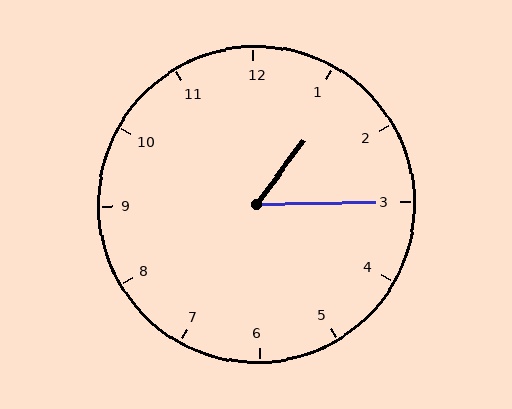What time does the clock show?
1:15.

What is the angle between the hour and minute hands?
Approximately 52 degrees.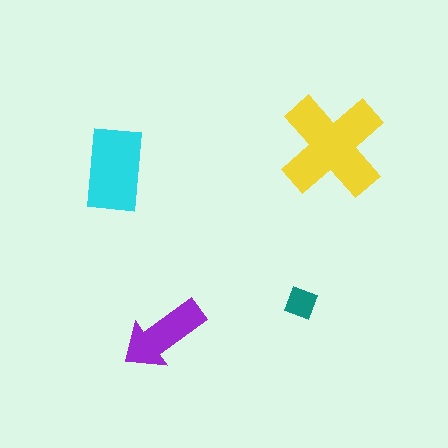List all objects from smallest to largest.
The teal diamond, the purple arrow, the cyan rectangle, the yellow cross.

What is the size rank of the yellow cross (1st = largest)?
1st.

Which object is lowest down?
The purple arrow is bottommost.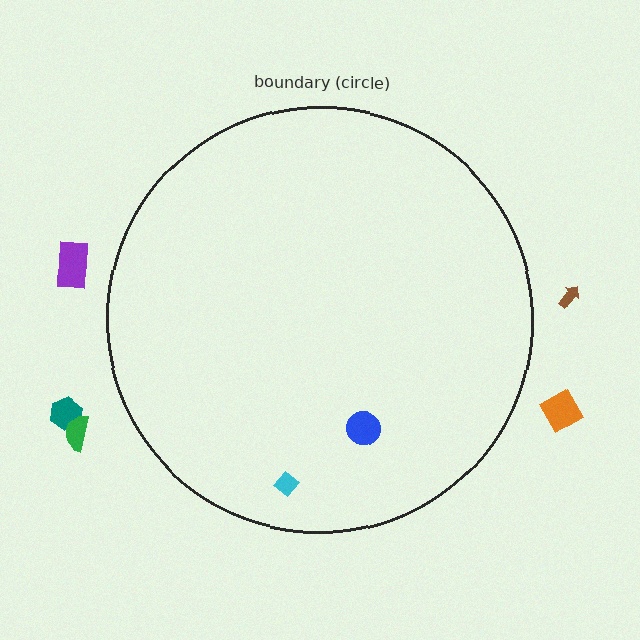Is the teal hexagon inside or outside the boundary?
Outside.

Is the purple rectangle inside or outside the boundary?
Outside.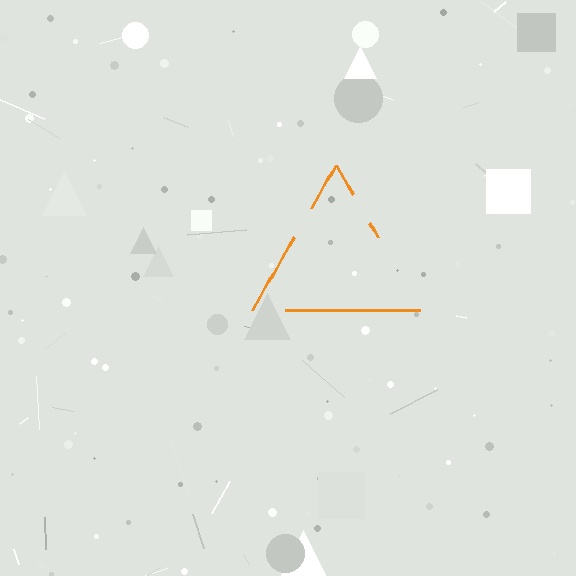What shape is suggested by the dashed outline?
The dashed outline suggests a triangle.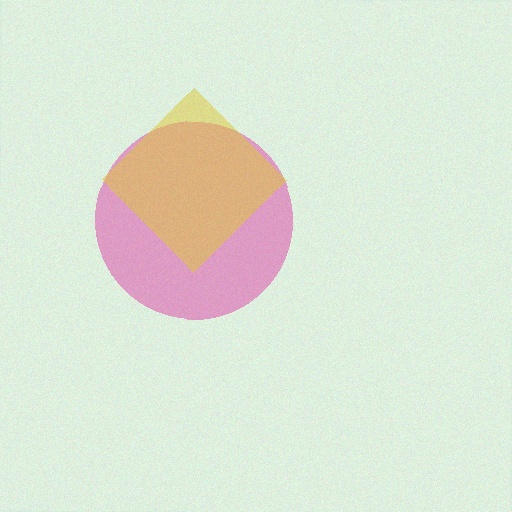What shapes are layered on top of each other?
The layered shapes are: a pink circle, a yellow diamond.